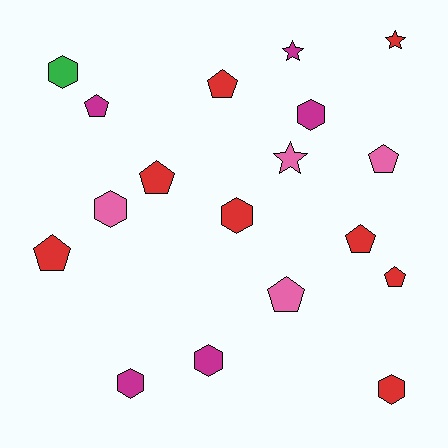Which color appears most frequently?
Red, with 8 objects.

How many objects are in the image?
There are 18 objects.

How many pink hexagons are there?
There is 1 pink hexagon.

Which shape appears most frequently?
Pentagon, with 8 objects.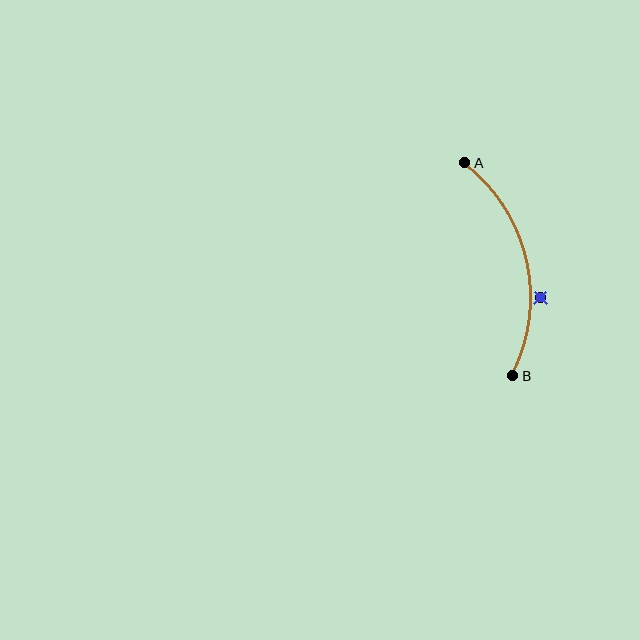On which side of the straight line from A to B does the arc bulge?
The arc bulges to the right of the straight line connecting A and B.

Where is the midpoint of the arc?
The arc midpoint is the point on the curve farthest from the straight line joining A and B. It sits to the right of that line.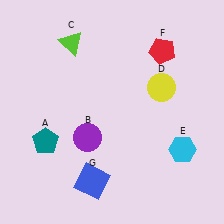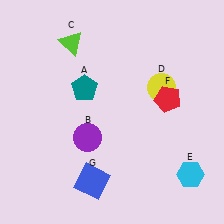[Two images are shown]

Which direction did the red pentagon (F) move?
The red pentagon (F) moved down.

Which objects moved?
The objects that moved are: the teal pentagon (A), the cyan hexagon (E), the red pentagon (F).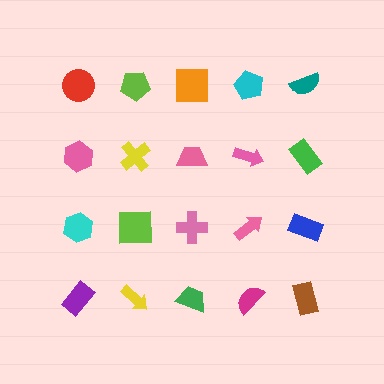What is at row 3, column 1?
A cyan hexagon.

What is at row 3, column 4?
A pink arrow.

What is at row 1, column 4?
A cyan pentagon.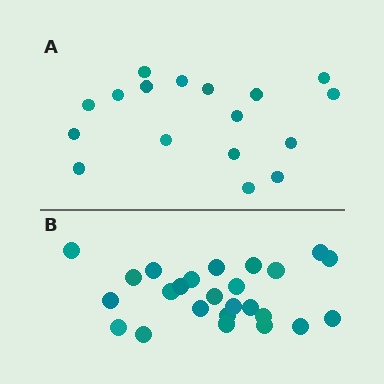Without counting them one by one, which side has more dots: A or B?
Region B (the bottom region) has more dots.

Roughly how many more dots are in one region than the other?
Region B has roughly 8 or so more dots than region A.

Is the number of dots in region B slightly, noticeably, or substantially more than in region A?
Region B has substantially more. The ratio is roughly 1.5 to 1.